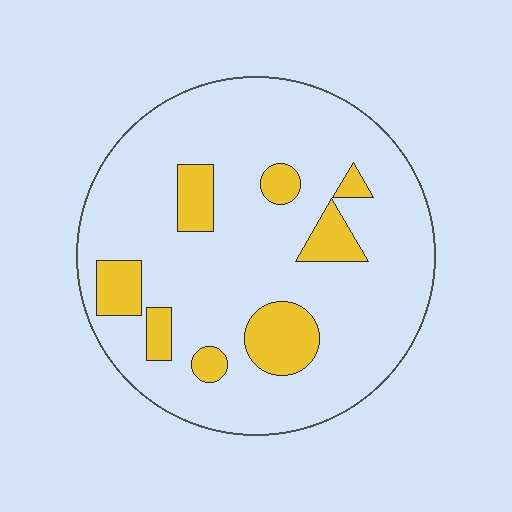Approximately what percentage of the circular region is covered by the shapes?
Approximately 15%.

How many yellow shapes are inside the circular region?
8.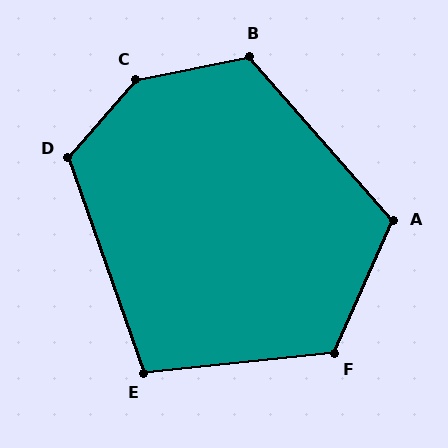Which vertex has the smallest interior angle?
E, at approximately 103 degrees.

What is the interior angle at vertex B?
Approximately 120 degrees (obtuse).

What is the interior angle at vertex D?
Approximately 120 degrees (obtuse).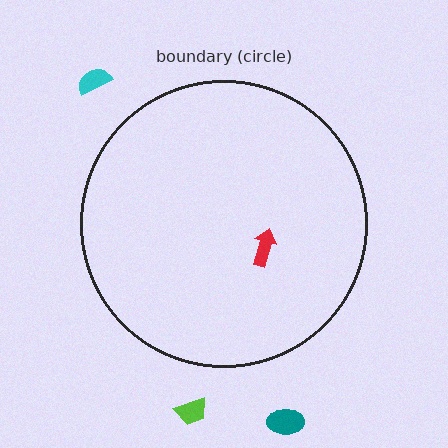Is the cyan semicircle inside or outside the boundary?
Outside.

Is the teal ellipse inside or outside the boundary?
Outside.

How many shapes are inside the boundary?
1 inside, 3 outside.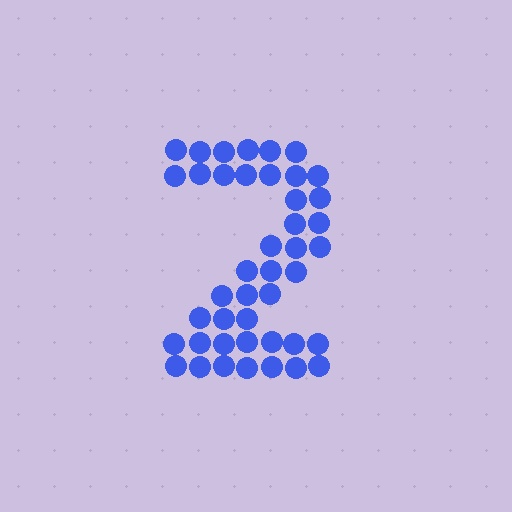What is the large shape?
The large shape is the digit 2.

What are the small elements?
The small elements are circles.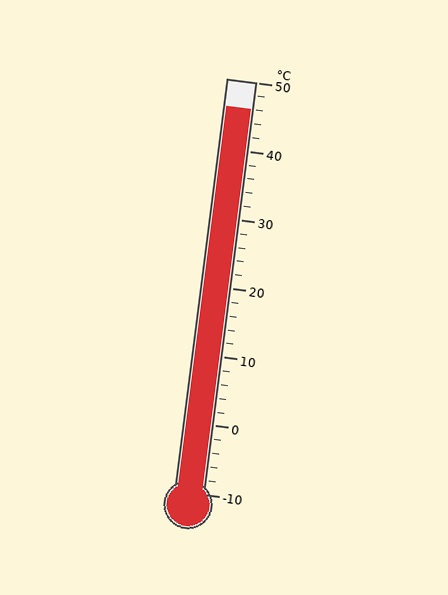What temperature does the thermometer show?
The thermometer shows approximately 46°C.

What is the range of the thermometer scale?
The thermometer scale ranges from -10°C to 50°C.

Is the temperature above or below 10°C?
The temperature is above 10°C.